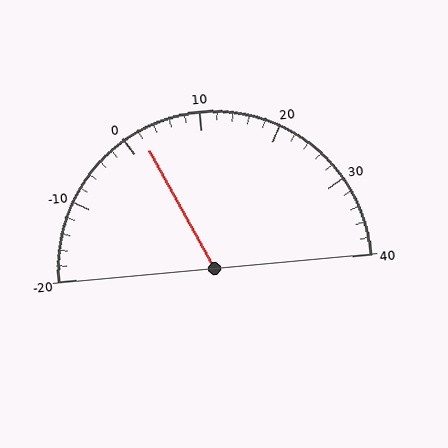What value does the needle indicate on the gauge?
The needle indicates approximately 2.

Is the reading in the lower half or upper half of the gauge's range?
The reading is in the lower half of the range (-20 to 40).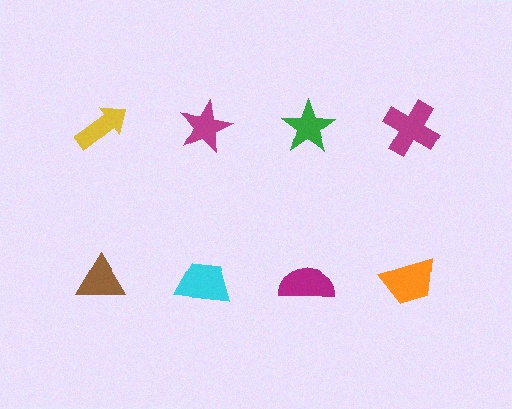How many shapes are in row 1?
4 shapes.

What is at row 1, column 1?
A yellow arrow.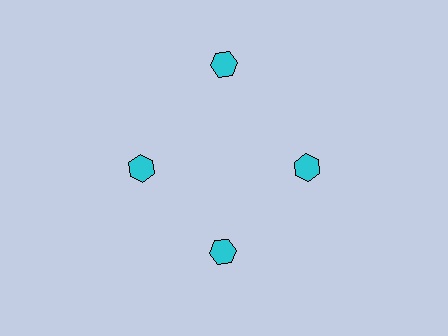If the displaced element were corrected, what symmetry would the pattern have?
It would have 4-fold rotational symmetry — the pattern would map onto itself every 90 degrees.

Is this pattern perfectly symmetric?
No. The 4 cyan hexagons are arranged in a ring, but one element near the 12 o'clock position is pushed outward from the center, breaking the 4-fold rotational symmetry.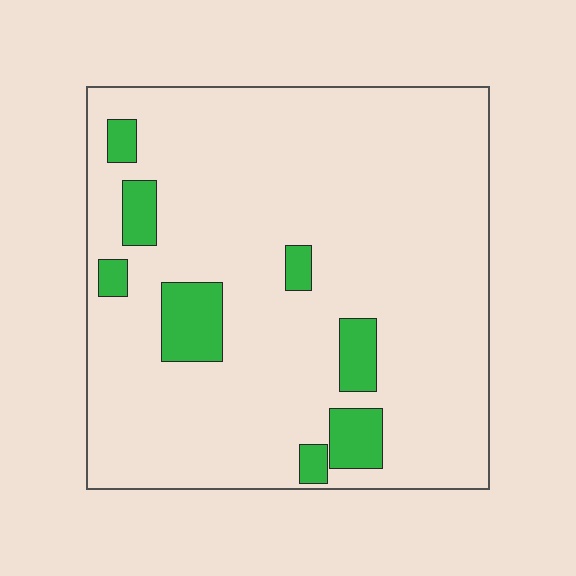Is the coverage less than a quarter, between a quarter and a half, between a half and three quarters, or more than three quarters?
Less than a quarter.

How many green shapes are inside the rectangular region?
8.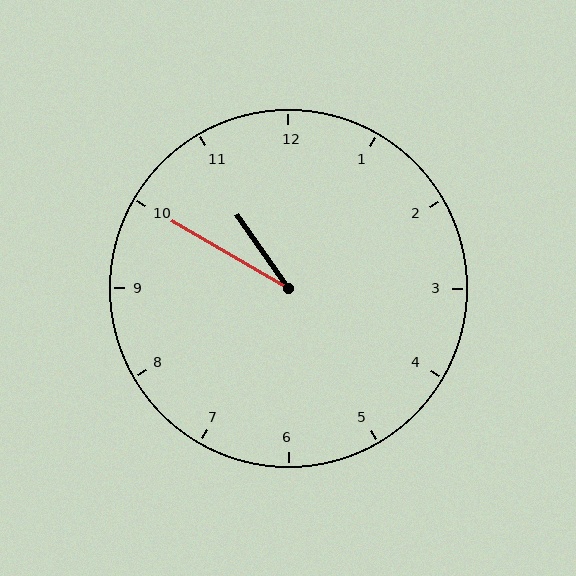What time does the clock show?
10:50.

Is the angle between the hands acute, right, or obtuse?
It is acute.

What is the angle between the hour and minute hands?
Approximately 25 degrees.